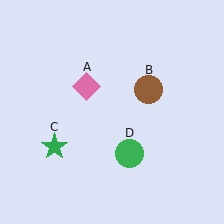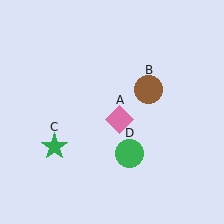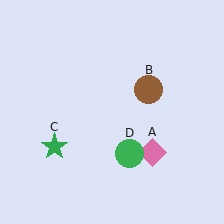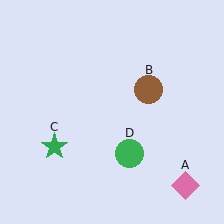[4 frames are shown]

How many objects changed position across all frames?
1 object changed position: pink diamond (object A).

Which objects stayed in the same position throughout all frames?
Brown circle (object B) and green star (object C) and green circle (object D) remained stationary.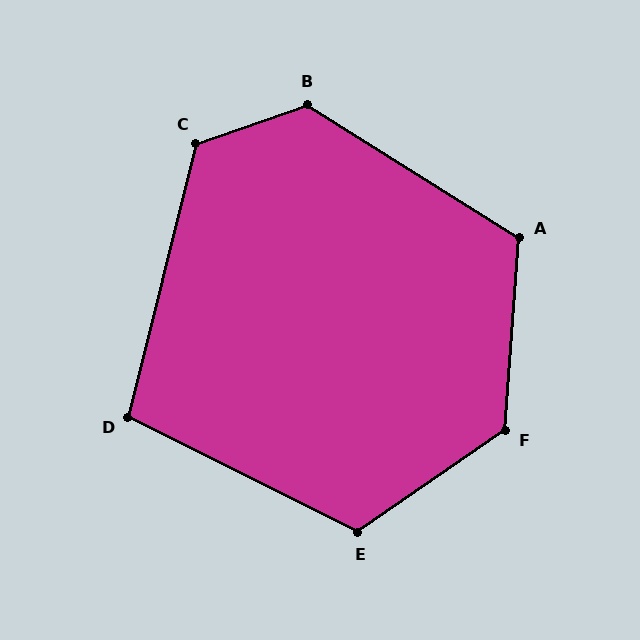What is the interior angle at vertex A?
Approximately 118 degrees (obtuse).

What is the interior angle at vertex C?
Approximately 123 degrees (obtuse).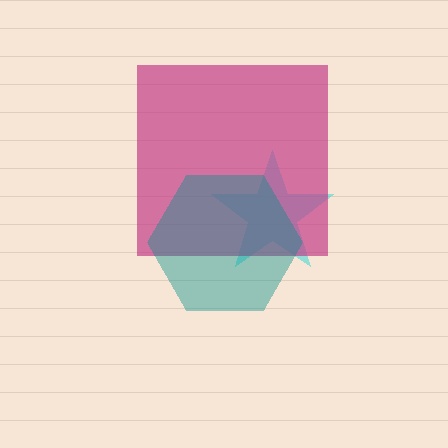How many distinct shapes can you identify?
There are 3 distinct shapes: a cyan star, a magenta square, a teal hexagon.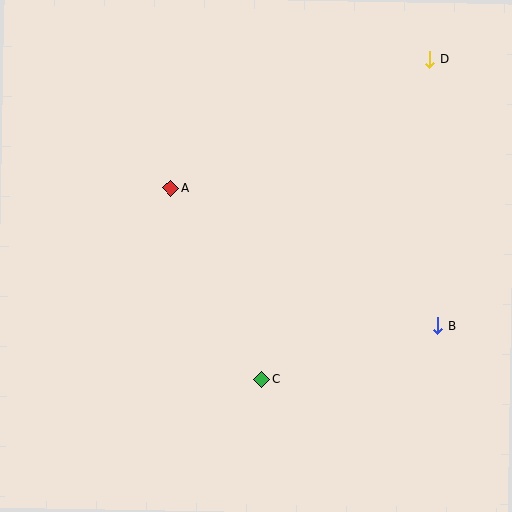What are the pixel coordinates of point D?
Point D is at (430, 59).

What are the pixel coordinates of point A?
Point A is at (171, 188).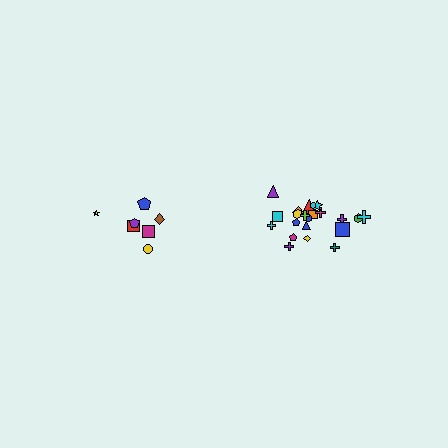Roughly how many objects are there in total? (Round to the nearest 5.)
Roughly 30 objects in total.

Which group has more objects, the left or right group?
The right group.